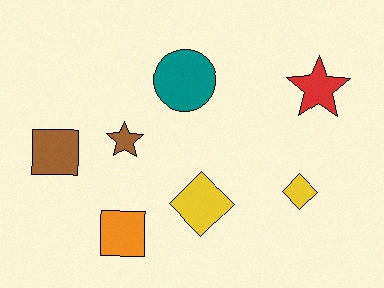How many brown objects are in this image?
There are 2 brown objects.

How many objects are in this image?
There are 7 objects.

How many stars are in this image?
There are 2 stars.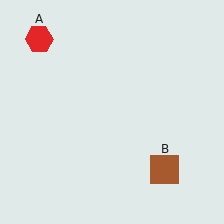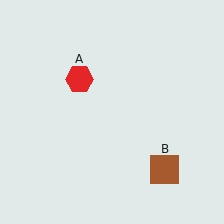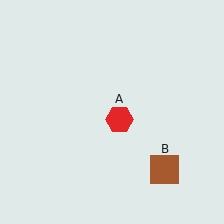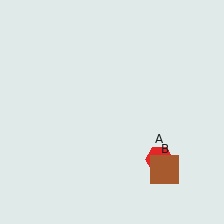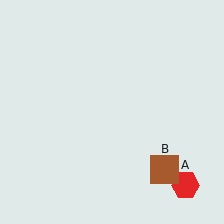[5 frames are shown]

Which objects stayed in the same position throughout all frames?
Brown square (object B) remained stationary.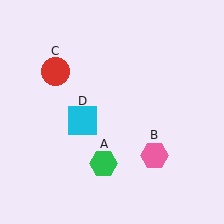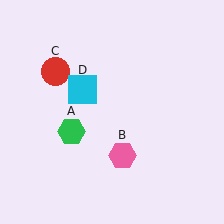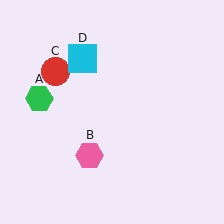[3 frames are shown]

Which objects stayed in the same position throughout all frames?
Red circle (object C) remained stationary.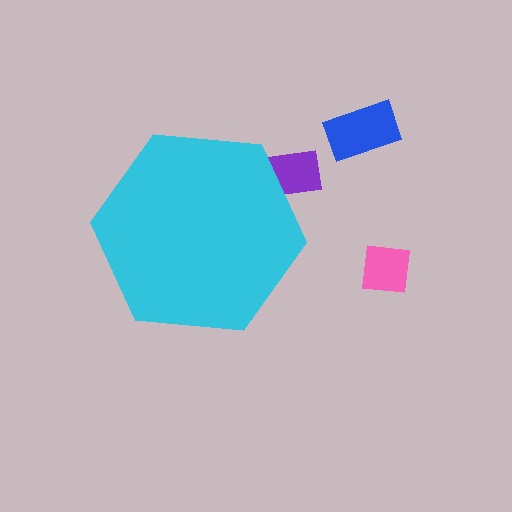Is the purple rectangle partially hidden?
Yes, the purple rectangle is partially hidden behind the cyan hexagon.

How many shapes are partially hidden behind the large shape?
1 shape is partially hidden.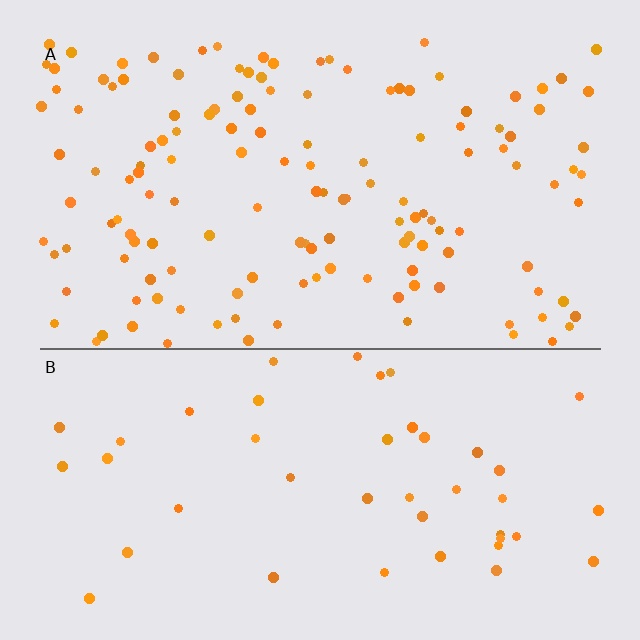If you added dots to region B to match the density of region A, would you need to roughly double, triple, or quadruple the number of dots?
Approximately triple.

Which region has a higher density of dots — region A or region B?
A (the top).